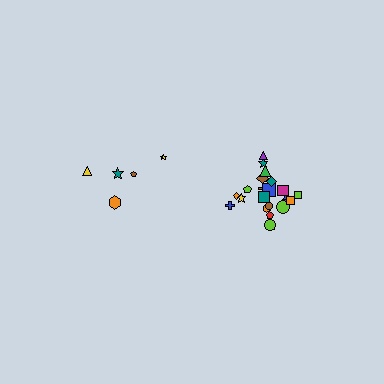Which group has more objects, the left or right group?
The right group.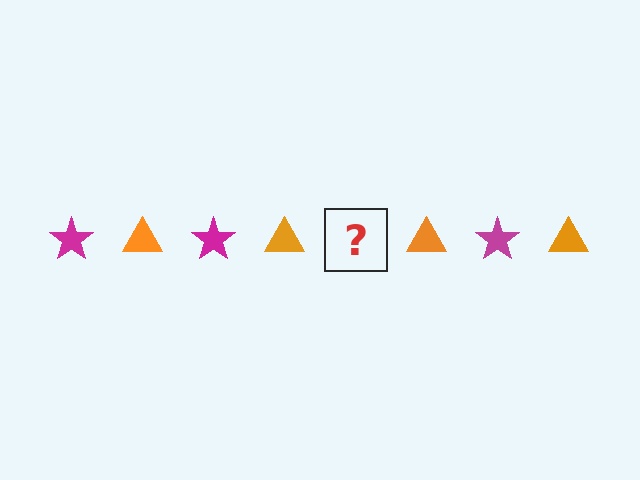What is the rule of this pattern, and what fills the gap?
The rule is that the pattern alternates between magenta star and orange triangle. The gap should be filled with a magenta star.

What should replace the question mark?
The question mark should be replaced with a magenta star.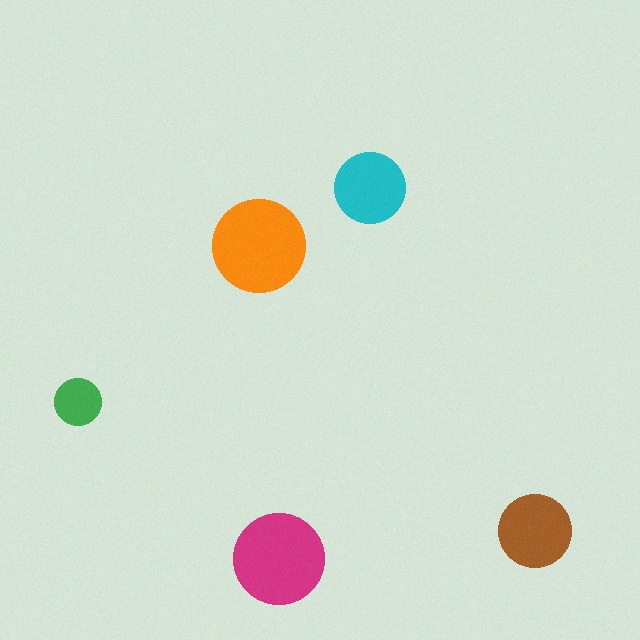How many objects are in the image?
There are 5 objects in the image.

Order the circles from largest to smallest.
the orange one, the magenta one, the brown one, the cyan one, the green one.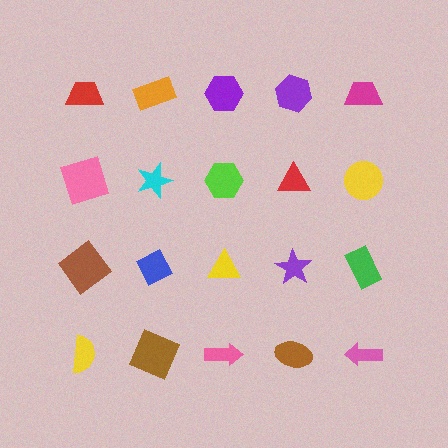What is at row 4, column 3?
A pink arrow.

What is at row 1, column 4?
A purple hexagon.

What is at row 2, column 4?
A red triangle.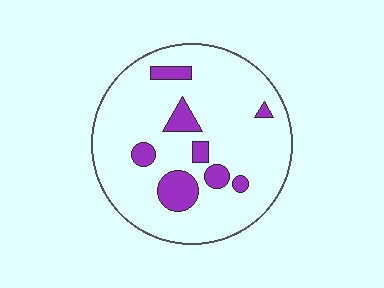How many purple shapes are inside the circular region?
8.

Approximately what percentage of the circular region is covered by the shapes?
Approximately 15%.